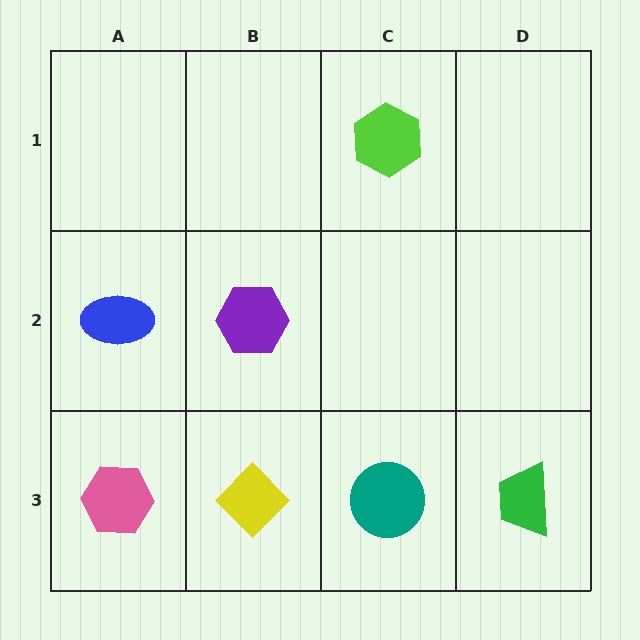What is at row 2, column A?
A blue ellipse.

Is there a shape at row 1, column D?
No, that cell is empty.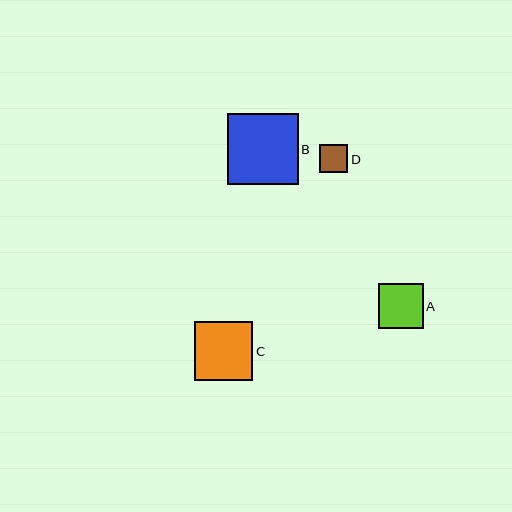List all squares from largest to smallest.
From largest to smallest: B, C, A, D.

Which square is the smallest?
Square D is the smallest with a size of approximately 28 pixels.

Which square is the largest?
Square B is the largest with a size of approximately 71 pixels.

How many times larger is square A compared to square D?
Square A is approximately 1.6 times the size of square D.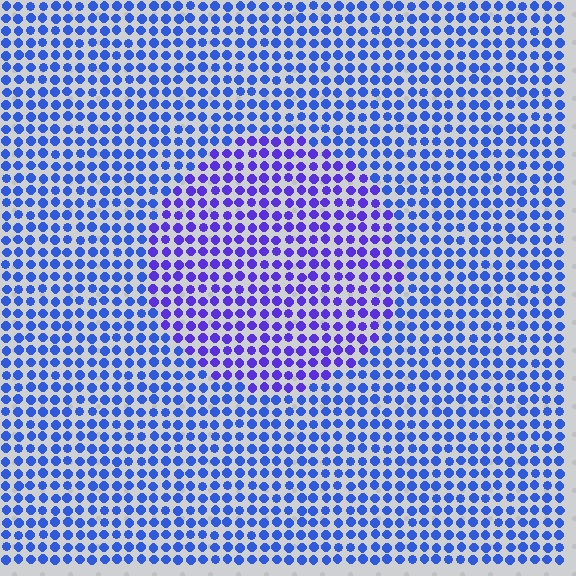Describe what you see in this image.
The image is filled with small blue elements in a uniform arrangement. A circle-shaped region is visible where the elements are tinted to a slightly different hue, forming a subtle color boundary.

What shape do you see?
I see a circle.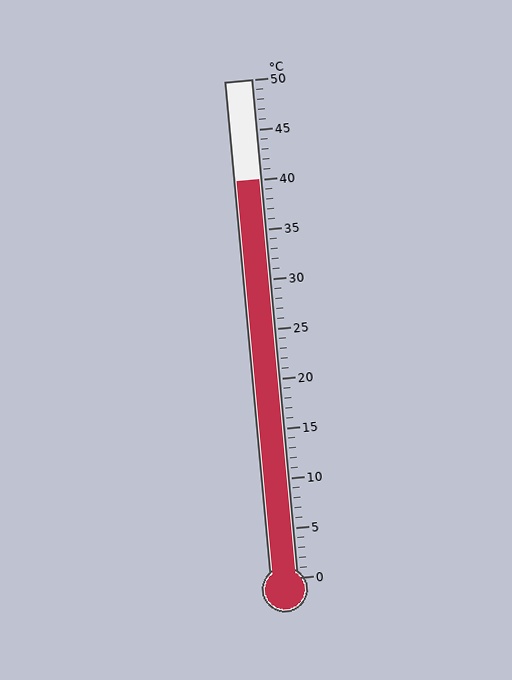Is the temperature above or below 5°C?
The temperature is above 5°C.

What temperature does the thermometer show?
The thermometer shows approximately 40°C.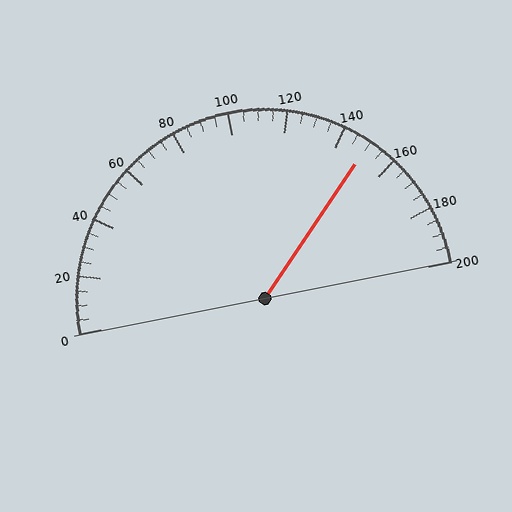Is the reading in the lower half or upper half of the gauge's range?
The reading is in the upper half of the range (0 to 200).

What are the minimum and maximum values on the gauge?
The gauge ranges from 0 to 200.